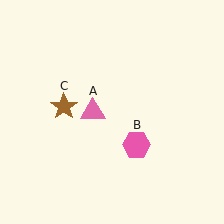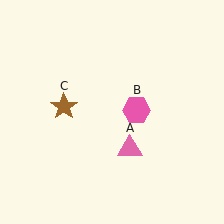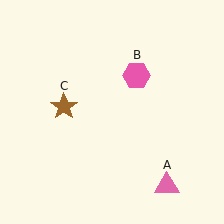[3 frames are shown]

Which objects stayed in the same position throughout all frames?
Brown star (object C) remained stationary.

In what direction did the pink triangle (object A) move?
The pink triangle (object A) moved down and to the right.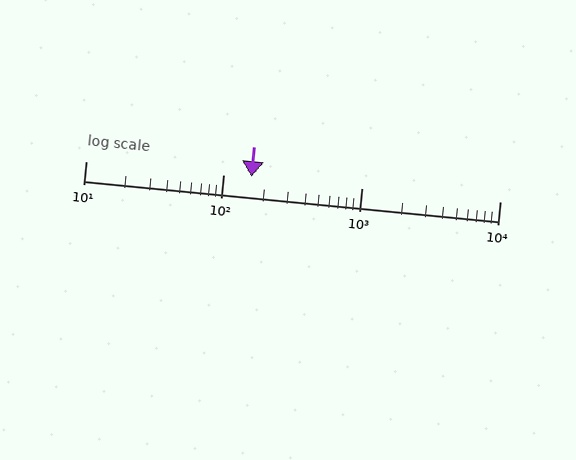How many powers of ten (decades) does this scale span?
The scale spans 3 decades, from 10 to 10000.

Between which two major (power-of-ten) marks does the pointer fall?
The pointer is between 100 and 1000.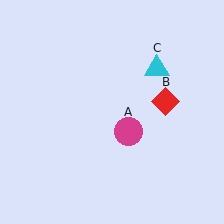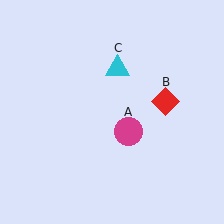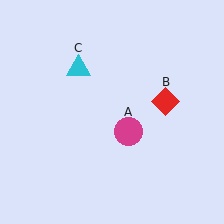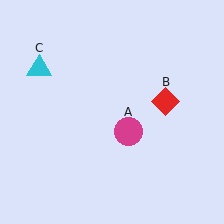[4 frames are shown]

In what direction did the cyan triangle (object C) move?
The cyan triangle (object C) moved left.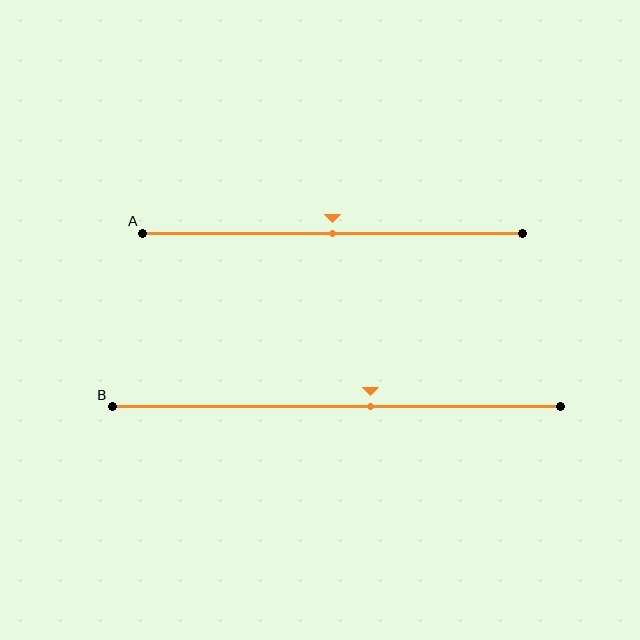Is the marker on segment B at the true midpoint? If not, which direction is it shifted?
No, the marker on segment B is shifted to the right by about 7% of the segment length.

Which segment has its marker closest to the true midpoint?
Segment A has its marker closest to the true midpoint.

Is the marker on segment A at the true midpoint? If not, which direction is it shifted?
Yes, the marker on segment A is at the true midpoint.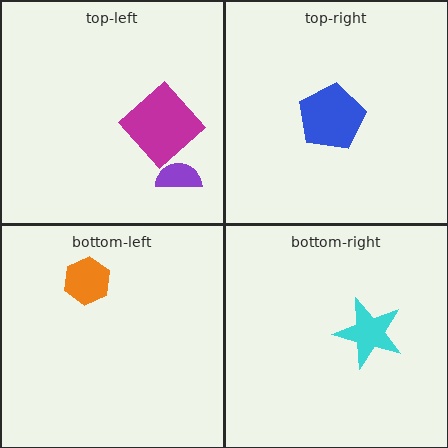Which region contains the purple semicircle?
The top-left region.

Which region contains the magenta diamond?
The top-left region.